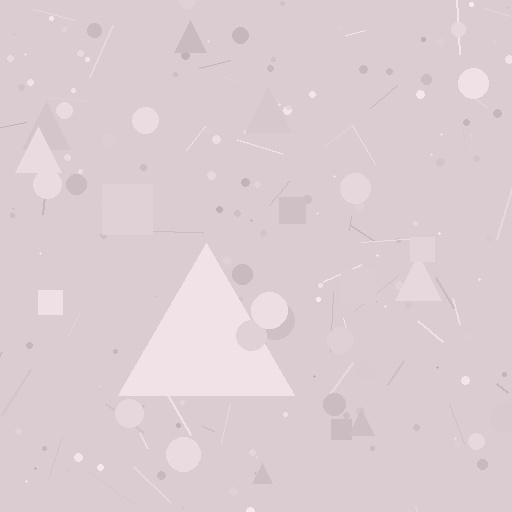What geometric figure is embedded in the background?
A triangle is embedded in the background.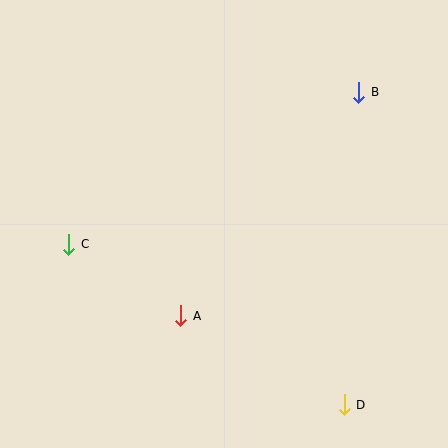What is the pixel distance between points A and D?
The distance between A and D is 186 pixels.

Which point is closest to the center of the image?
Point A at (181, 316) is closest to the center.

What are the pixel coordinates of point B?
Point B is at (359, 92).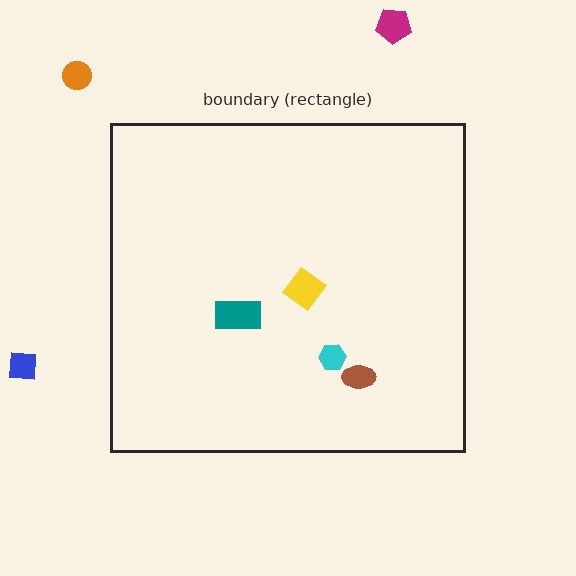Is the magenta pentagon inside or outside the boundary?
Outside.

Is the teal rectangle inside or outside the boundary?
Inside.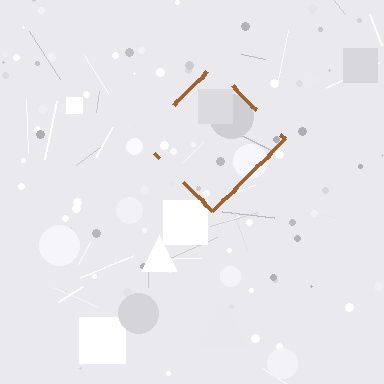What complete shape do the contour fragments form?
The contour fragments form a diamond.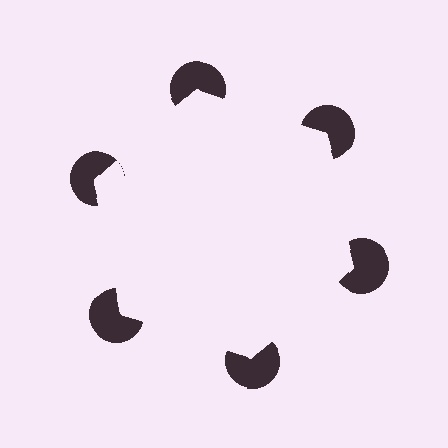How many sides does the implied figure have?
6 sides.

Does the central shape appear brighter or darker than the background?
It typically appears slightly brighter than the background, even though no actual brightness change is drawn.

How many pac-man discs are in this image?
There are 6 — one at each vertex of the illusory hexagon.